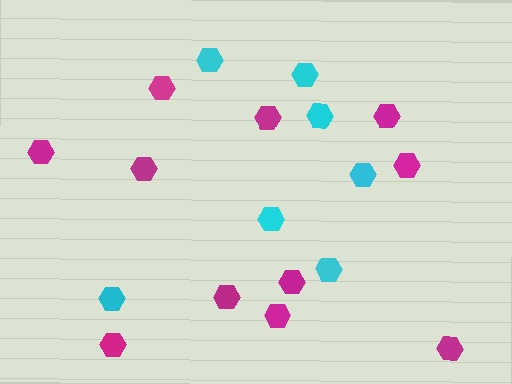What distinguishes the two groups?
There are 2 groups: one group of cyan hexagons (7) and one group of magenta hexagons (11).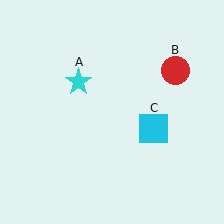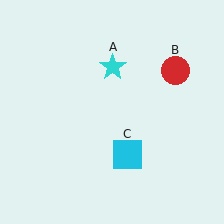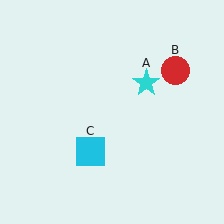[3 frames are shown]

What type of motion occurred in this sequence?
The cyan star (object A), cyan square (object C) rotated clockwise around the center of the scene.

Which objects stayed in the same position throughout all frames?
Red circle (object B) remained stationary.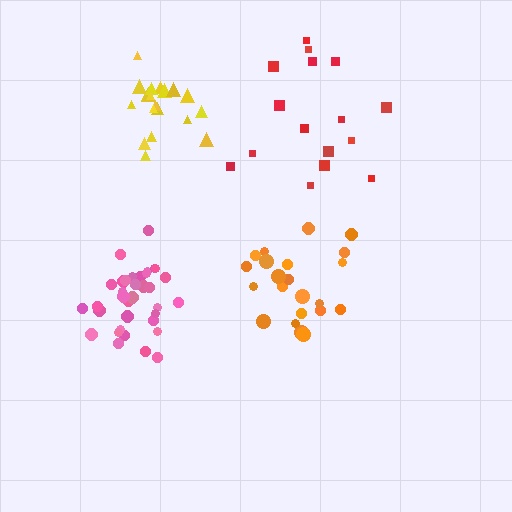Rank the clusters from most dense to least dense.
pink, yellow, orange, red.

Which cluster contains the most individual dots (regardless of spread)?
Pink (35).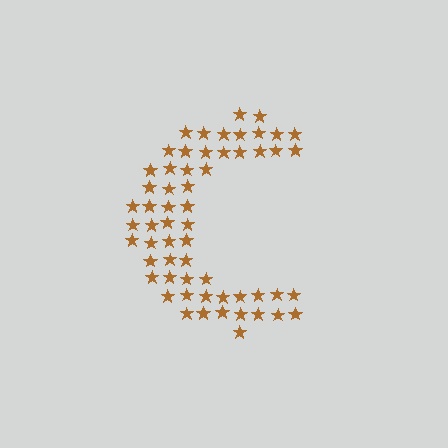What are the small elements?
The small elements are stars.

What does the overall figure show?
The overall figure shows the letter C.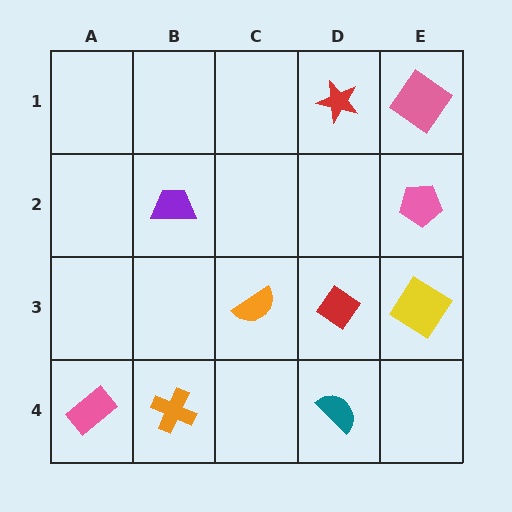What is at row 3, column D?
A red diamond.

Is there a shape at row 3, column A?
No, that cell is empty.